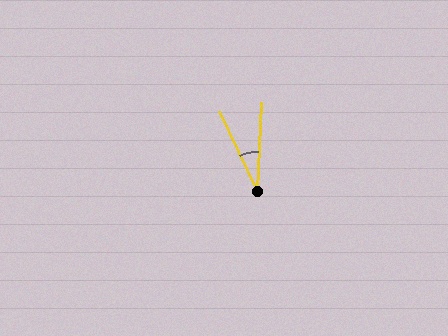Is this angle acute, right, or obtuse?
It is acute.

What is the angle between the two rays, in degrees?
Approximately 28 degrees.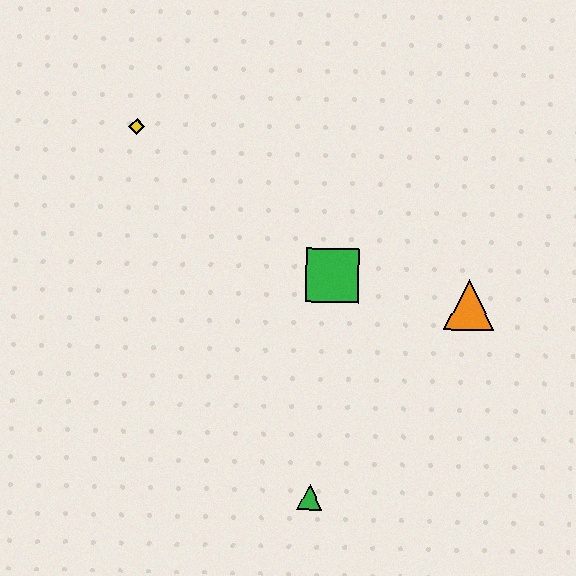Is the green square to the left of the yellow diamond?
No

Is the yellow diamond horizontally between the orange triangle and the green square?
No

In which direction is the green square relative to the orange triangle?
The green square is to the left of the orange triangle.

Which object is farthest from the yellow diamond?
The green triangle is farthest from the yellow diamond.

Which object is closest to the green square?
The orange triangle is closest to the green square.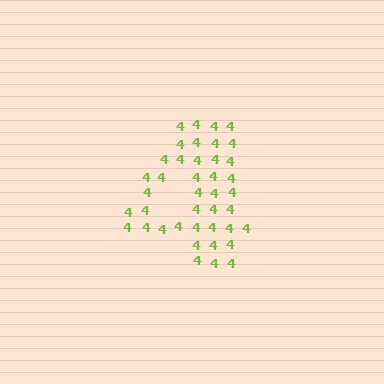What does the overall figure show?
The overall figure shows the digit 4.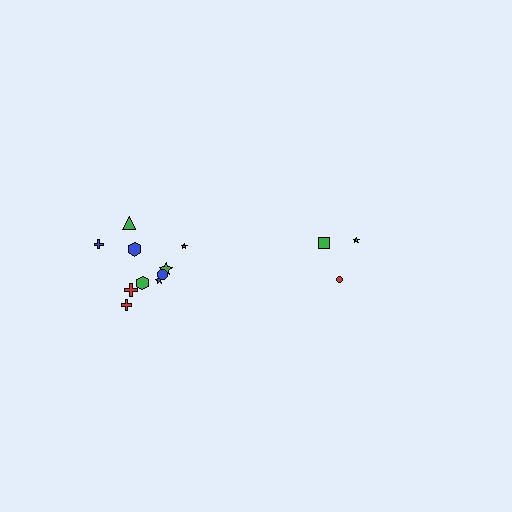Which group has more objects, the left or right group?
The left group.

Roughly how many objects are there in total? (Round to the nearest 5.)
Roughly 15 objects in total.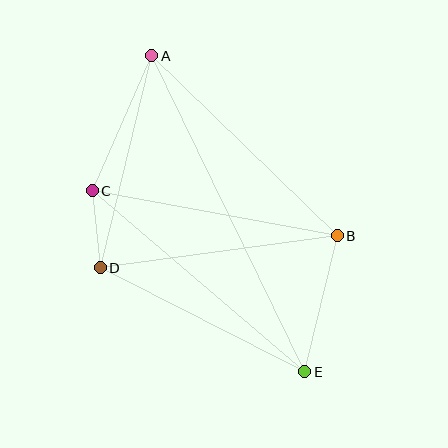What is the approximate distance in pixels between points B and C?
The distance between B and C is approximately 249 pixels.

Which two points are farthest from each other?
Points A and E are farthest from each other.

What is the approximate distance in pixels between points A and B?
The distance between A and B is approximately 258 pixels.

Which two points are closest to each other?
Points C and D are closest to each other.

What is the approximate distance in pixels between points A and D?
The distance between A and D is approximately 218 pixels.